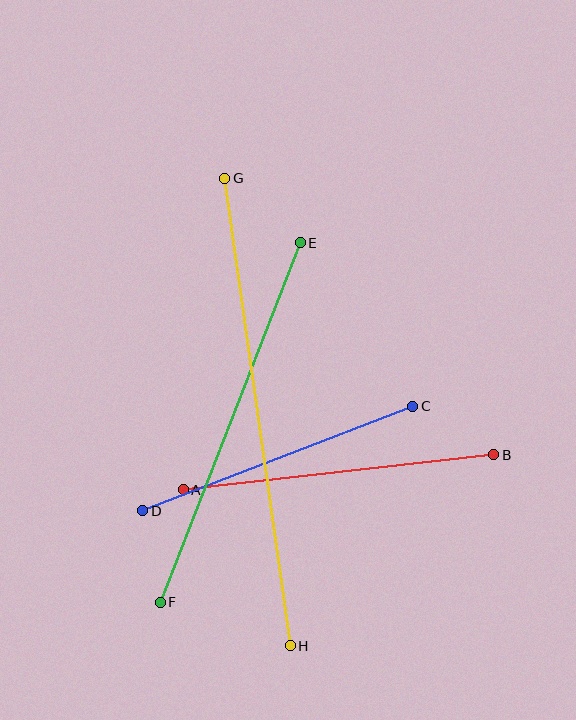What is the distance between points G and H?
The distance is approximately 472 pixels.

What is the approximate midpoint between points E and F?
The midpoint is at approximately (230, 422) pixels.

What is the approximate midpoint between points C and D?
The midpoint is at approximately (278, 458) pixels.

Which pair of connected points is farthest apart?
Points G and H are farthest apart.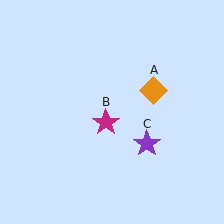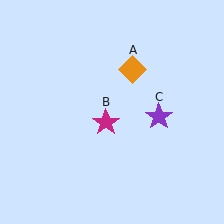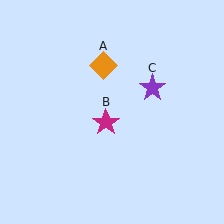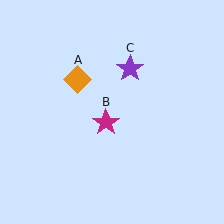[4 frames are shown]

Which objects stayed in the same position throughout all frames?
Magenta star (object B) remained stationary.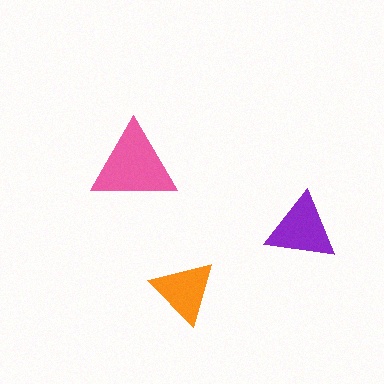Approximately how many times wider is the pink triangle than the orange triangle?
About 1.5 times wider.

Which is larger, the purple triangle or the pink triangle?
The pink one.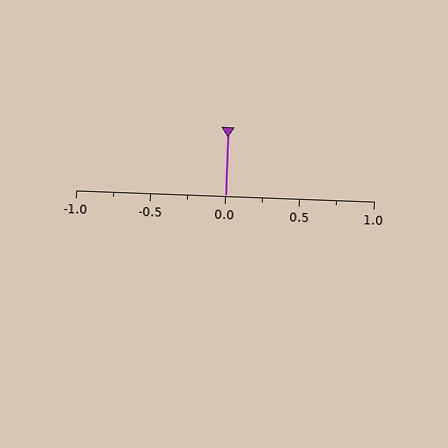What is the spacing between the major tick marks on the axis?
The major ticks are spaced 0.5 apart.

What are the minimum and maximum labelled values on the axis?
The axis runs from -1.0 to 1.0.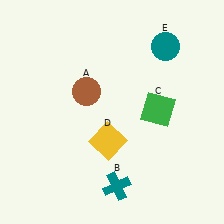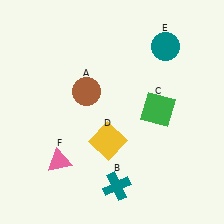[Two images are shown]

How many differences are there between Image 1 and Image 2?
There is 1 difference between the two images.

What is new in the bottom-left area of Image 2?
A pink triangle (F) was added in the bottom-left area of Image 2.